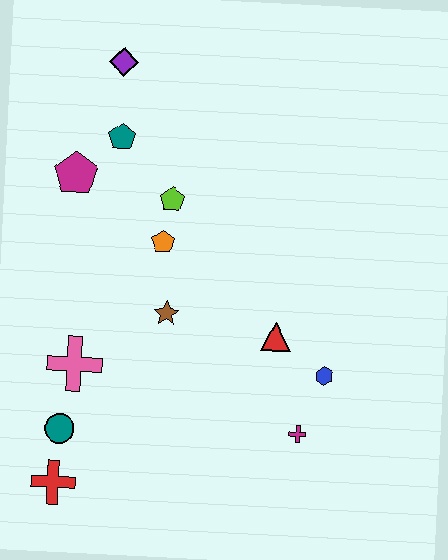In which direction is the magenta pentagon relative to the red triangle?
The magenta pentagon is to the left of the red triangle.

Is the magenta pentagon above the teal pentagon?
No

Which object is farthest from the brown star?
The purple diamond is farthest from the brown star.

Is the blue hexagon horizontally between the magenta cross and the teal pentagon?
No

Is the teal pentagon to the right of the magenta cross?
No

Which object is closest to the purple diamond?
The teal pentagon is closest to the purple diamond.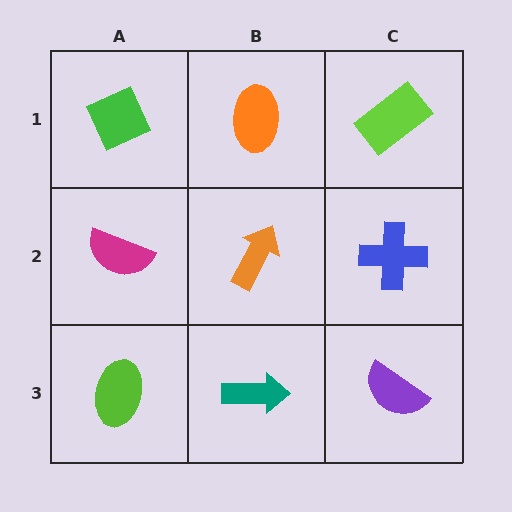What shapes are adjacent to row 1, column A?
A magenta semicircle (row 2, column A), an orange ellipse (row 1, column B).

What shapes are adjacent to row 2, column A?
A green diamond (row 1, column A), a lime ellipse (row 3, column A), an orange arrow (row 2, column B).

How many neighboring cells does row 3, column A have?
2.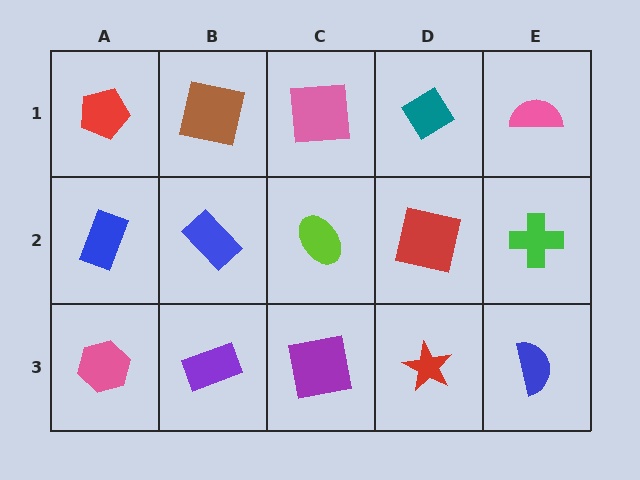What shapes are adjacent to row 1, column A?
A blue rectangle (row 2, column A), a brown square (row 1, column B).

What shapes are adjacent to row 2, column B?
A brown square (row 1, column B), a purple rectangle (row 3, column B), a blue rectangle (row 2, column A), a lime ellipse (row 2, column C).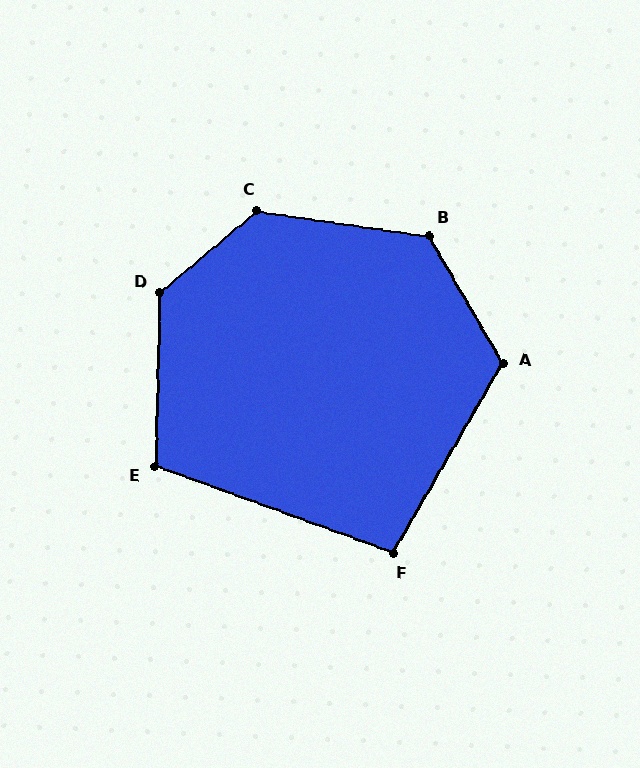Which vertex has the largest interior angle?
D, at approximately 132 degrees.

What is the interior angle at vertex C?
Approximately 131 degrees (obtuse).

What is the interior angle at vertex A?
Approximately 120 degrees (obtuse).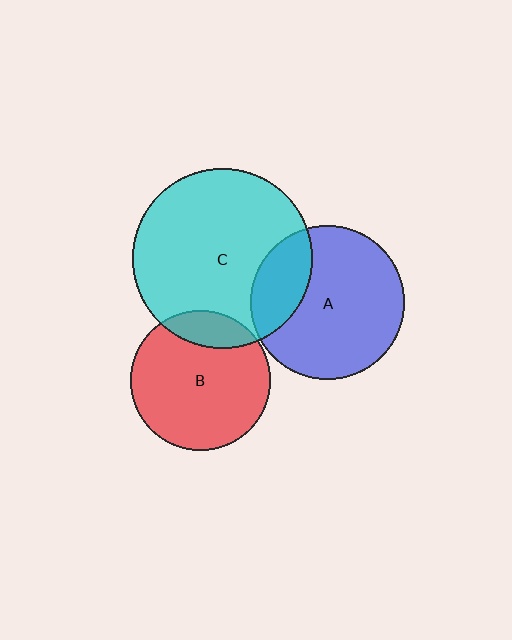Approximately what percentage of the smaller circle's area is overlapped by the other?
Approximately 25%.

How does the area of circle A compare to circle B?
Approximately 1.2 times.